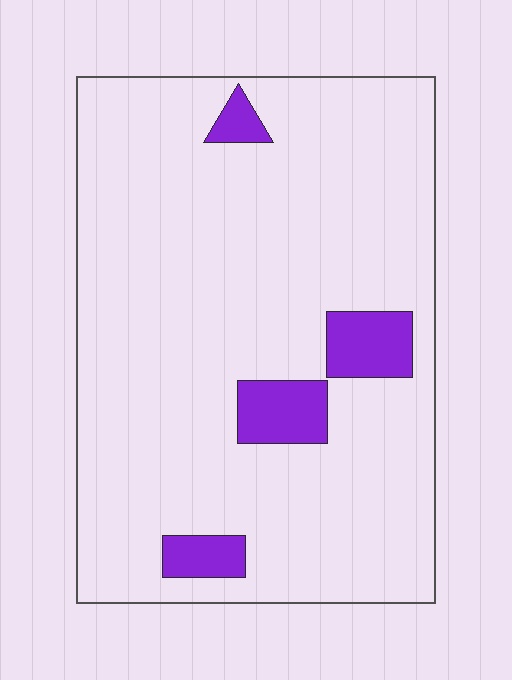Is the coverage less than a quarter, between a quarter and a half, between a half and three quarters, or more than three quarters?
Less than a quarter.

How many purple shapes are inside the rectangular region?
4.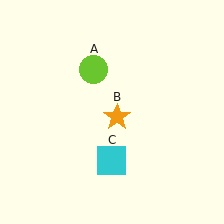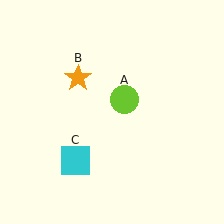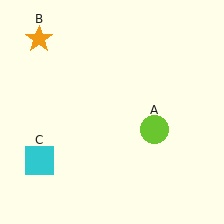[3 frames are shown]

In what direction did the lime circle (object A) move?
The lime circle (object A) moved down and to the right.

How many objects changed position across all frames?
3 objects changed position: lime circle (object A), orange star (object B), cyan square (object C).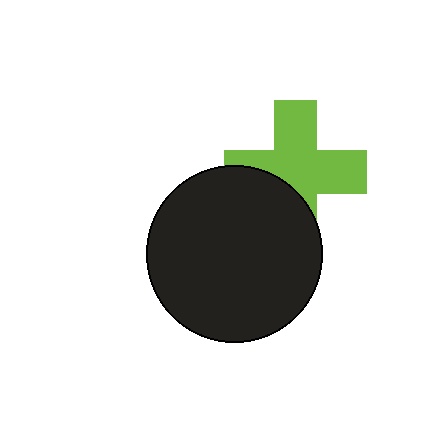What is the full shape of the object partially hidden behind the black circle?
The partially hidden object is a lime cross.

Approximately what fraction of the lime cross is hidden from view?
Roughly 33% of the lime cross is hidden behind the black circle.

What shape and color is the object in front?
The object in front is a black circle.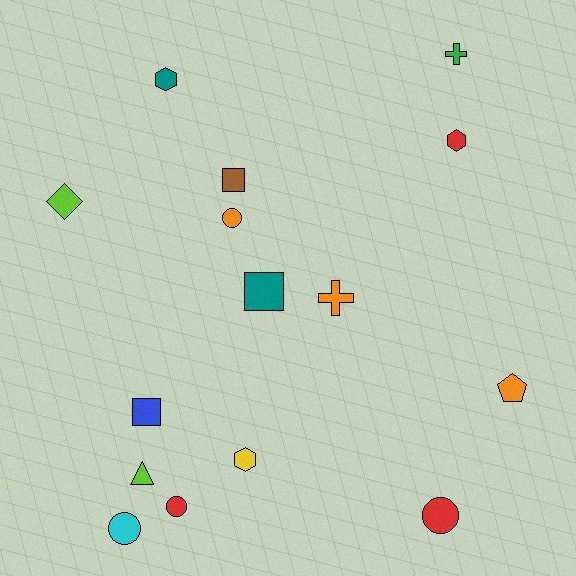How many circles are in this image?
There are 4 circles.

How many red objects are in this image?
There are 3 red objects.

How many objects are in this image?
There are 15 objects.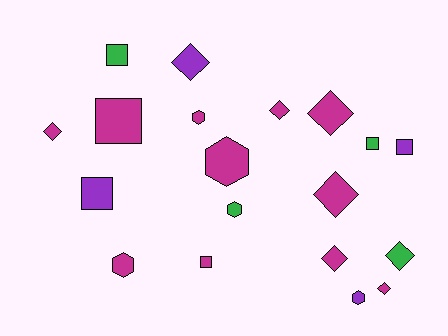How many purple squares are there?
There are 2 purple squares.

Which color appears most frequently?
Magenta, with 11 objects.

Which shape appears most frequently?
Diamond, with 8 objects.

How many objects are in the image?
There are 19 objects.